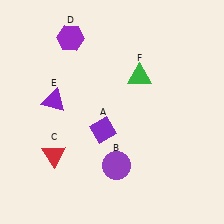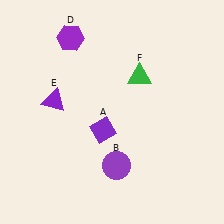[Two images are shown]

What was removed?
The red triangle (C) was removed in Image 2.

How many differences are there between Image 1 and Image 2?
There is 1 difference between the two images.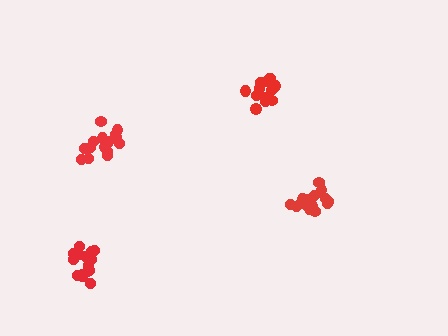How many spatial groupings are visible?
There are 4 spatial groupings.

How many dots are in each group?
Group 1: 13 dots, Group 2: 15 dots, Group 3: 15 dots, Group 4: 16 dots (59 total).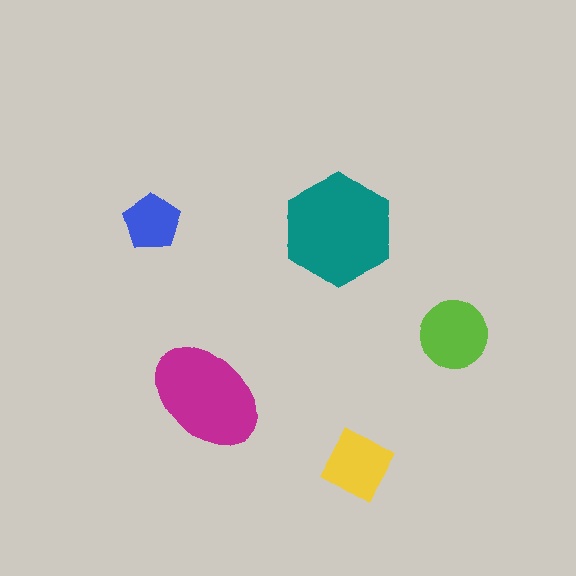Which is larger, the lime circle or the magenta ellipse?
The magenta ellipse.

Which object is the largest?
The teal hexagon.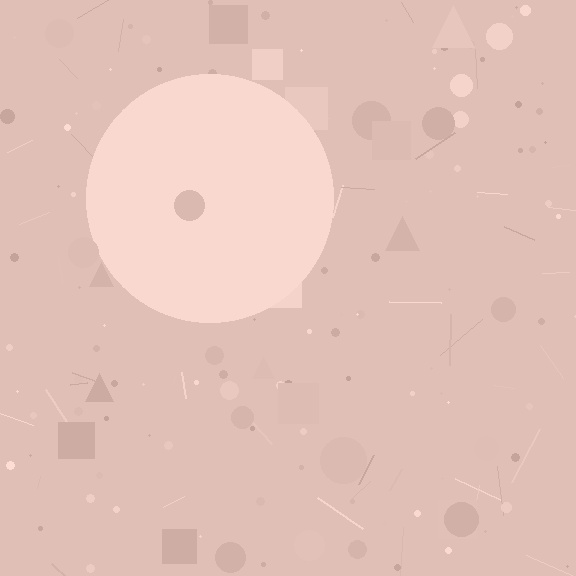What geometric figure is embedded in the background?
A circle is embedded in the background.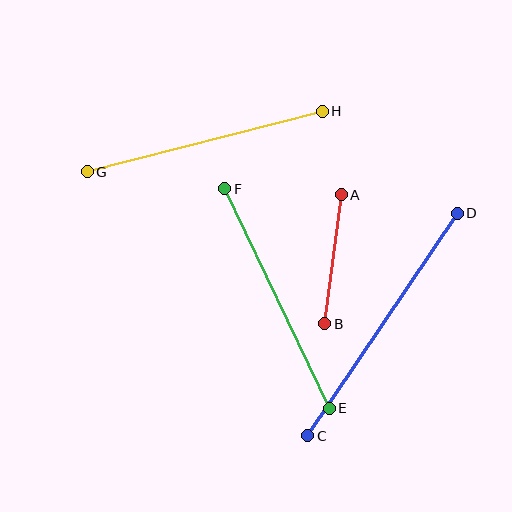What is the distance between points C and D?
The distance is approximately 268 pixels.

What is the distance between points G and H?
The distance is approximately 243 pixels.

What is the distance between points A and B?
The distance is approximately 130 pixels.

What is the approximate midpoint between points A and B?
The midpoint is at approximately (333, 259) pixels.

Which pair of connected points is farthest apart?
Points C and D are farthest apart.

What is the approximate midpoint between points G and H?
The midpoint is at approximately (205, 141) pixels.